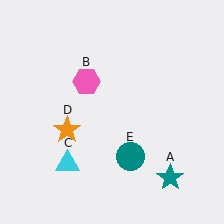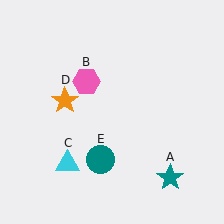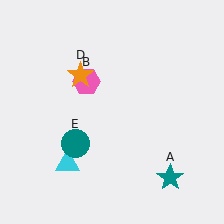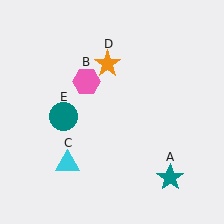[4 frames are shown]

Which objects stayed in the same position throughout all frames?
Teal star (object A) and pink hexagon (object B) and cyan triangle (object C) remained stationary.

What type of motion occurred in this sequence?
The orange star (object D), teal circle (object E) rotated clockwise around the center of the scene.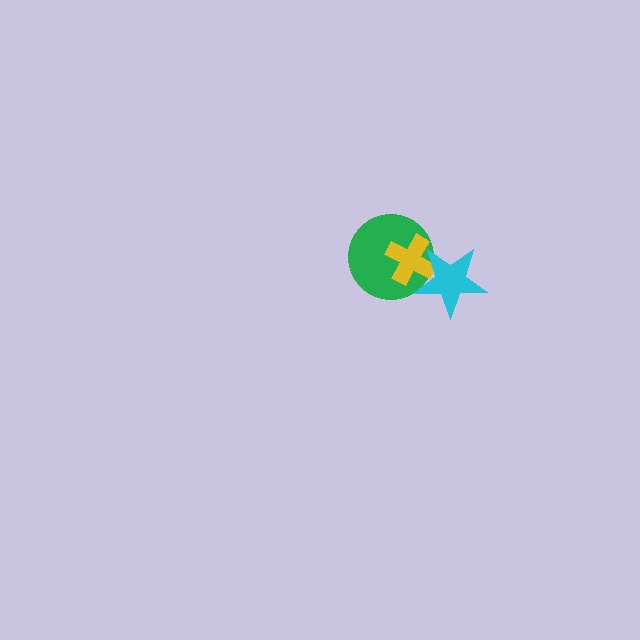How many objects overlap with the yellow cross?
2 objects overlap with the yellow cross.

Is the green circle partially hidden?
Yes, it is partially covered by another shape.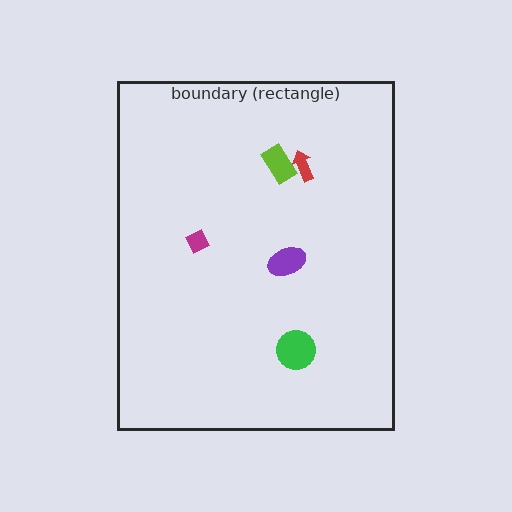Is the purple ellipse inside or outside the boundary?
Inside.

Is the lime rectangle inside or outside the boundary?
Inside.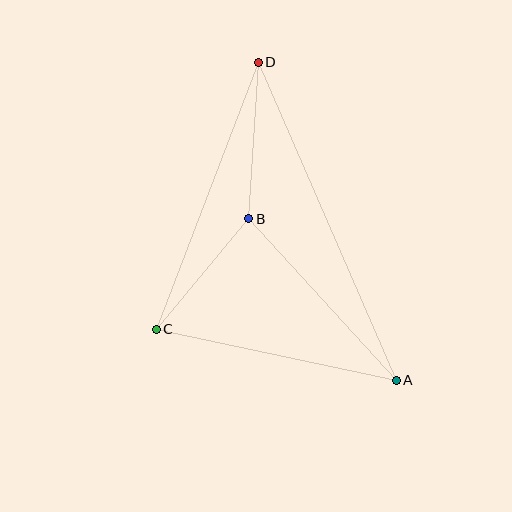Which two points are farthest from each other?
Points A and D are farthest from each other.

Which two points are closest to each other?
Points B and C are closest to each other.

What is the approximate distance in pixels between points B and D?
The distance between B and D is approximately 157 pixels.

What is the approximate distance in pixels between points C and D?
The distance between C and D is approximately 286 pixels.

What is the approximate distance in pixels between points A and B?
The distance between A and B is approximately 219 pixels.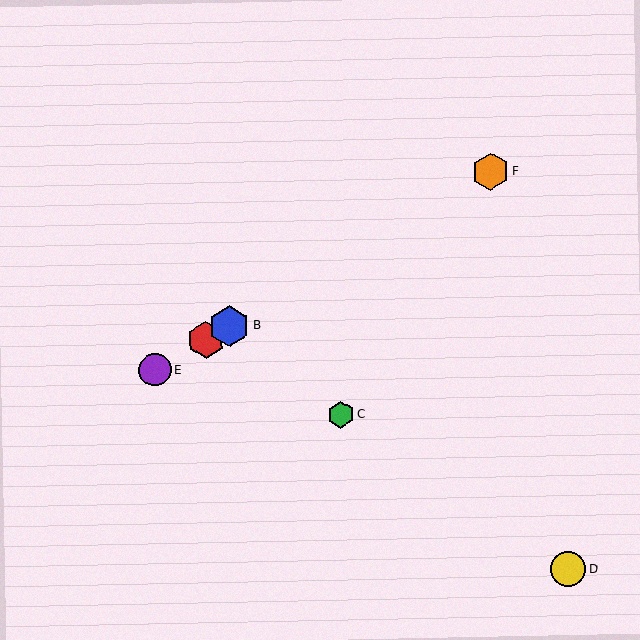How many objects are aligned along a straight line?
4 objects (A, B, E, F) are aligned along a straight line.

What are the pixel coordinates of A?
Object A is at (206, 340).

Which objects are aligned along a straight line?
Objects A, B, E, F are aligned along a straight line.